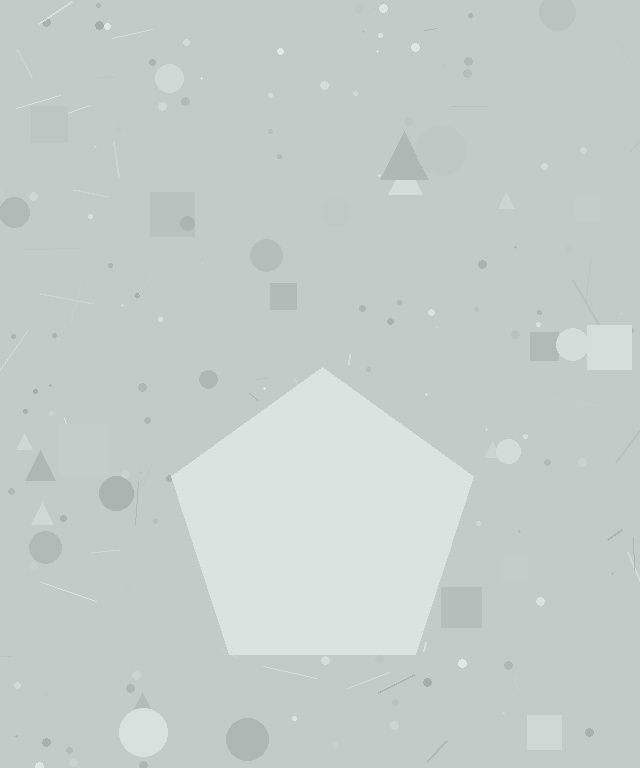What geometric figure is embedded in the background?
A pentagon is embedded in the background.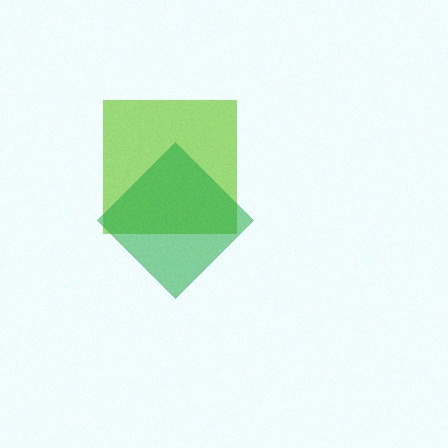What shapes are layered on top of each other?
The layered shapes are: a lime square, a green diamond.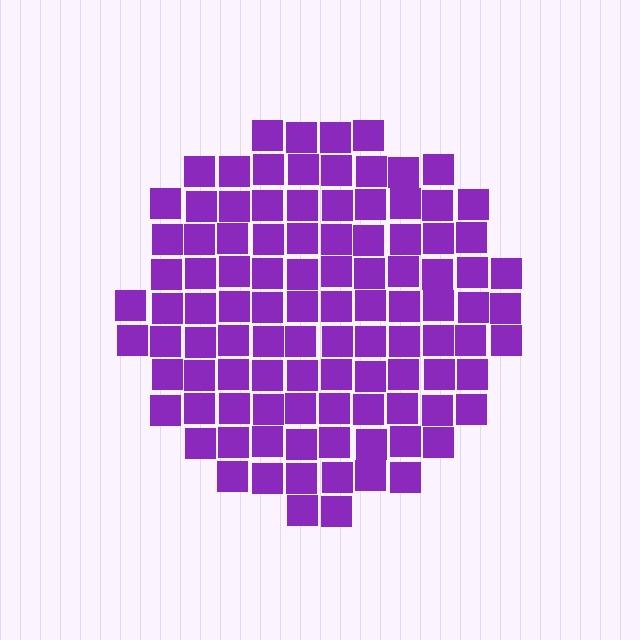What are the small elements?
The small elements are squares.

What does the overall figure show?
The overall figure shows a circle.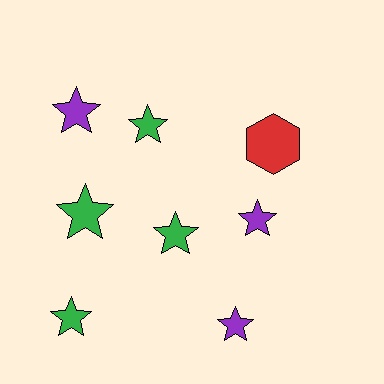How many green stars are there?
There are 4 green stars.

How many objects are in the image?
There are 8 objects.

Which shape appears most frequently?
Star, with 7 objects.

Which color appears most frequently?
Green, with 4 objects.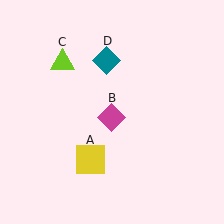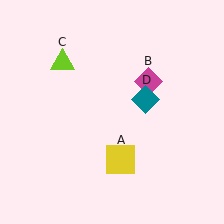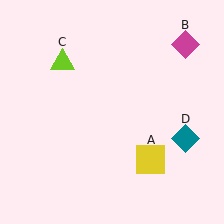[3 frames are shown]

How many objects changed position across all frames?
3 objects changed position: yellow square (object A), magenta diamond (object B), teal diamond (object D).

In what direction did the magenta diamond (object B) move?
The magenta diamond (object B) moved up and to the right.